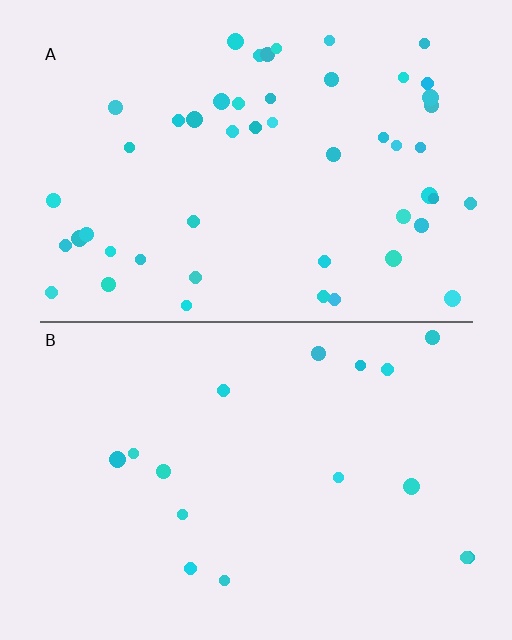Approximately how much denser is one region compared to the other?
Approximately 3.0× — region A over region B.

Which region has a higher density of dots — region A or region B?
A (the top).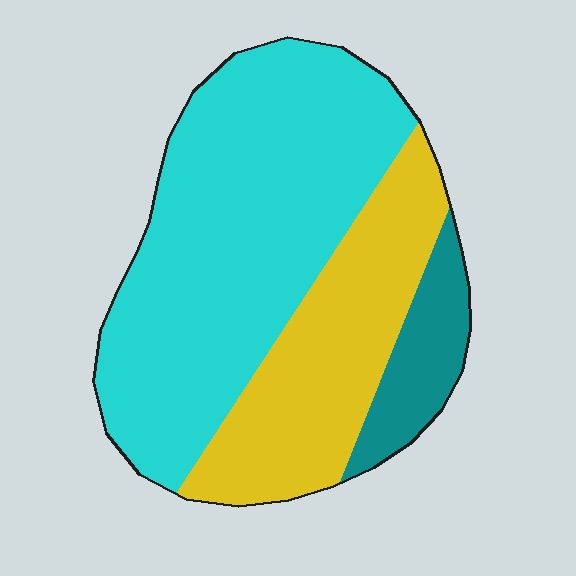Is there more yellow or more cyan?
Cyan.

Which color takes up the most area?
Cyan, at roughly 60%.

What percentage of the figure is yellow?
Yellow takes up about one third (1/3) of the figure.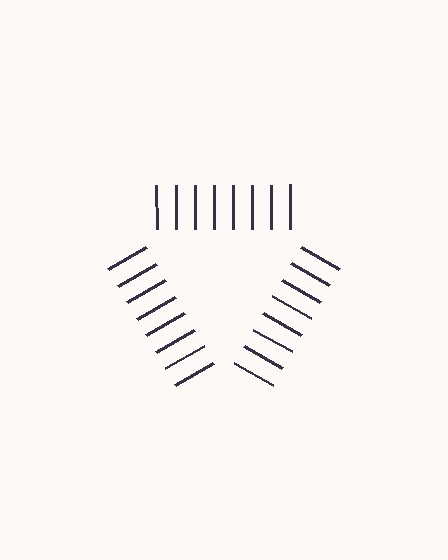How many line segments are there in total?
24 — 8 along each of the 3 edges.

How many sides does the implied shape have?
3 sides — the line-ends trace a triangle.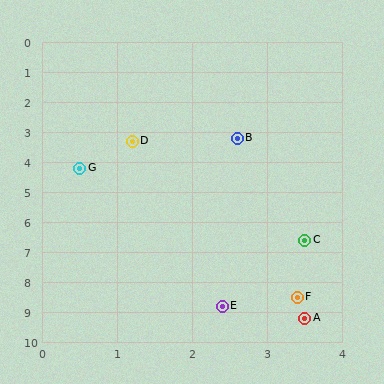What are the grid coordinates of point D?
Point D is at approximately (1.2, 3.3).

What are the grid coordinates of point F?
Point F is at approximately (3.4, 8.5).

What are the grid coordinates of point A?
Point A is at approximately (3.5, 9.2).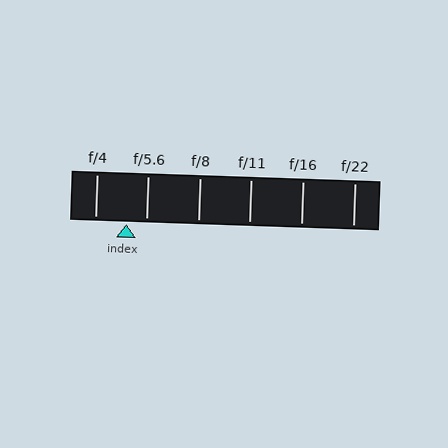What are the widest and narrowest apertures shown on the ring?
The widest aperture shown is f/4 and the narrowest is f/22.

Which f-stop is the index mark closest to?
The index mark is closest to f/5.6.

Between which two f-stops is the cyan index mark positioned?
The index mark is between f/4 and f/5.6.